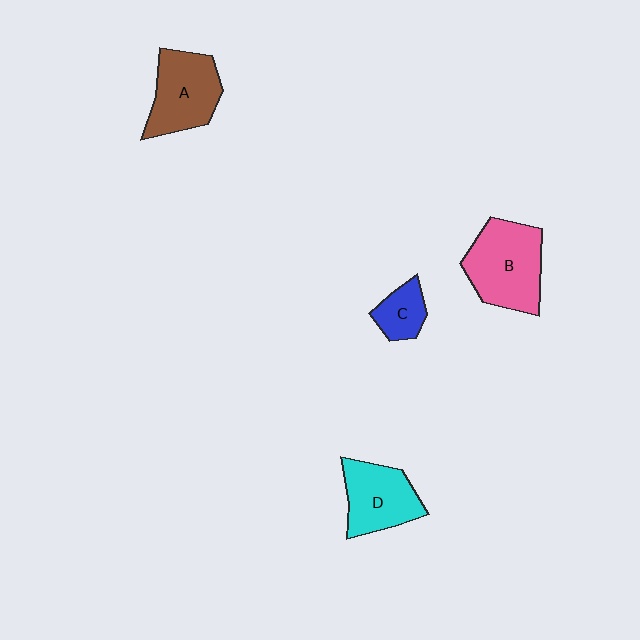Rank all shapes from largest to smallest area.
From largest to smallest: B (pink), A (brown), D (cyan), C (blue).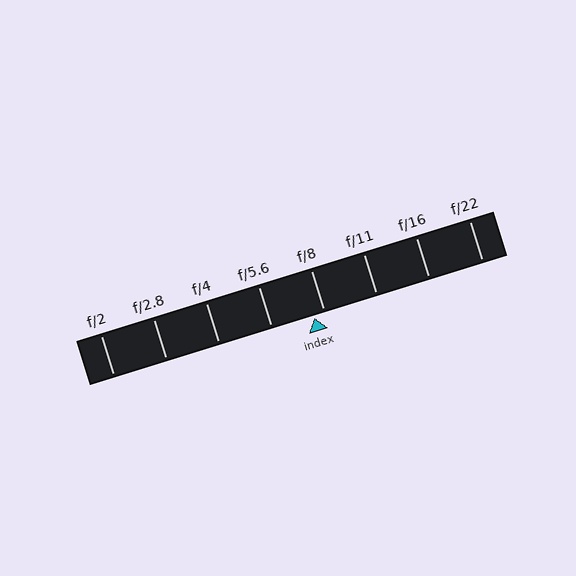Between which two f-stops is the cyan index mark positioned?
The index mark is between f/5.6 and f/8.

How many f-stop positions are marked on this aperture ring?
There are 8 f-stop positions marked.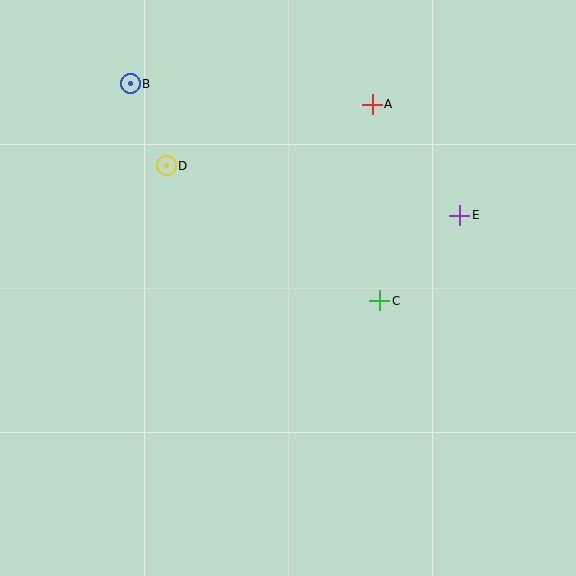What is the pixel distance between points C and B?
The distance between C and B is 331 pixels.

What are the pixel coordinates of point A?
Point A is at (372, 104).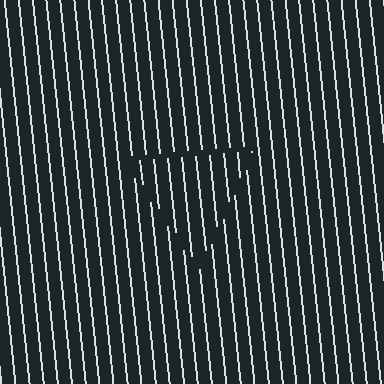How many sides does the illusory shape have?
3 sides — the line-ends trace a triangle.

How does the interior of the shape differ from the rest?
The interior of the shape contains the same grating, shifted by half a period — the contour is defined by the phase discontinuity where line-ends from the inner and outer gratings abut.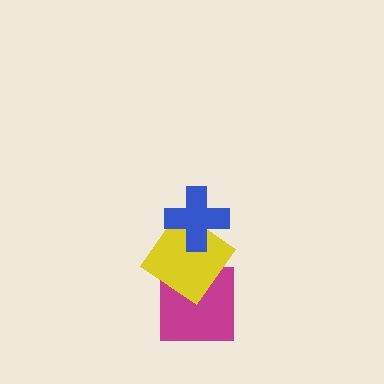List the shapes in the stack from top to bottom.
From top to bottom: the blue cross, the yellow diamond, the magenta square.